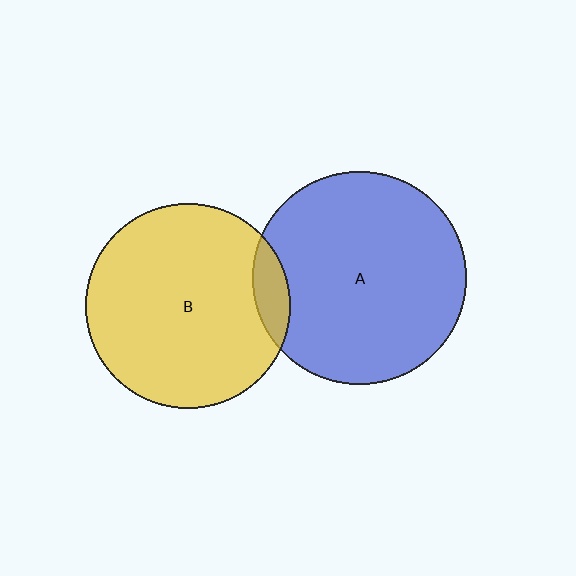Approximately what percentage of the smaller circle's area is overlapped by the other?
Approximately 10%.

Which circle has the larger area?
Circle A (blue).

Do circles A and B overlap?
Yes.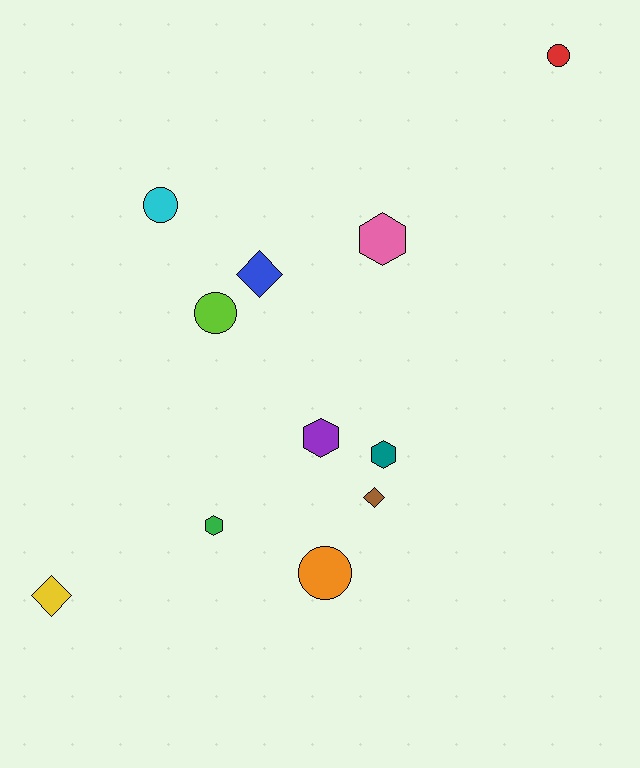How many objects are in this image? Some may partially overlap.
There are 11 objects.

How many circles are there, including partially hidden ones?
There are 4 circles.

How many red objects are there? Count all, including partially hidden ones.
There is 1 red object.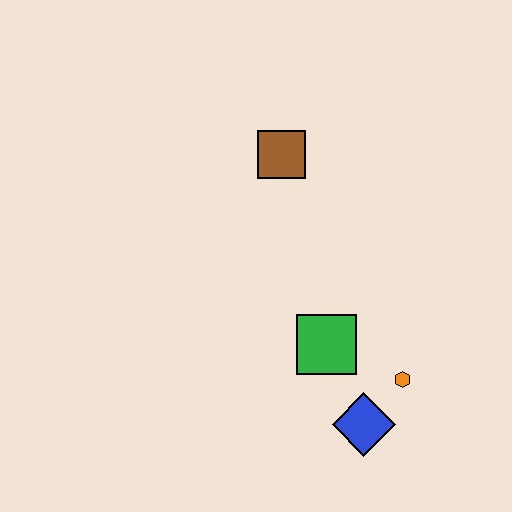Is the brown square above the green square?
Yes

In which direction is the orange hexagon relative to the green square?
The orange hexagon is to the right of the green square.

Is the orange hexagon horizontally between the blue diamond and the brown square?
No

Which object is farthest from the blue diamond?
The brown square is farthest from the blue diamond.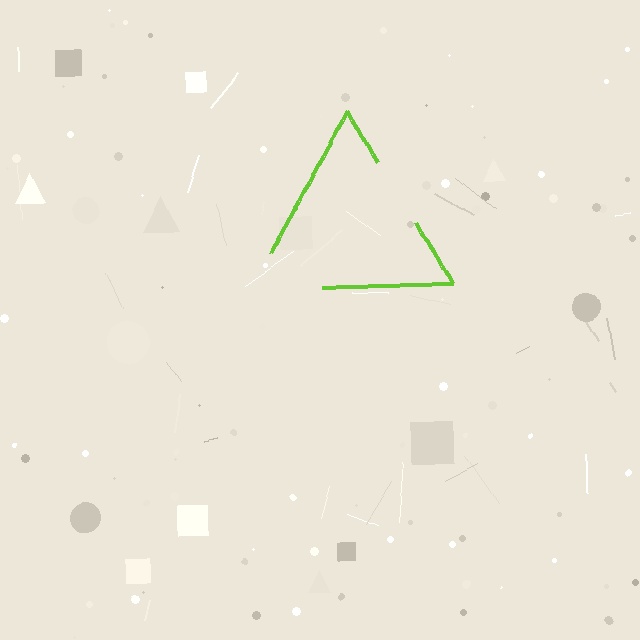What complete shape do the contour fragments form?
The contour fragments form a triangle.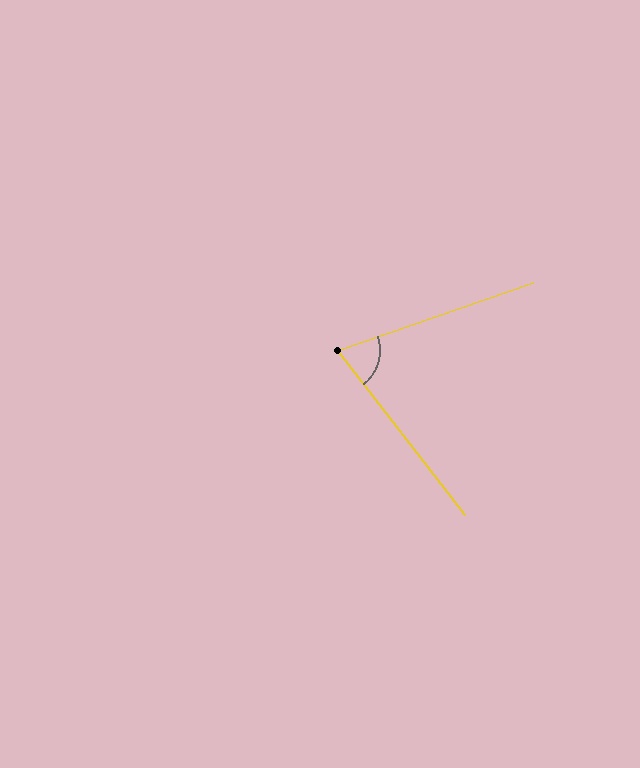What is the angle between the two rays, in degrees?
Approximately 72 degrees.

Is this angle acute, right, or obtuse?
It is acute.